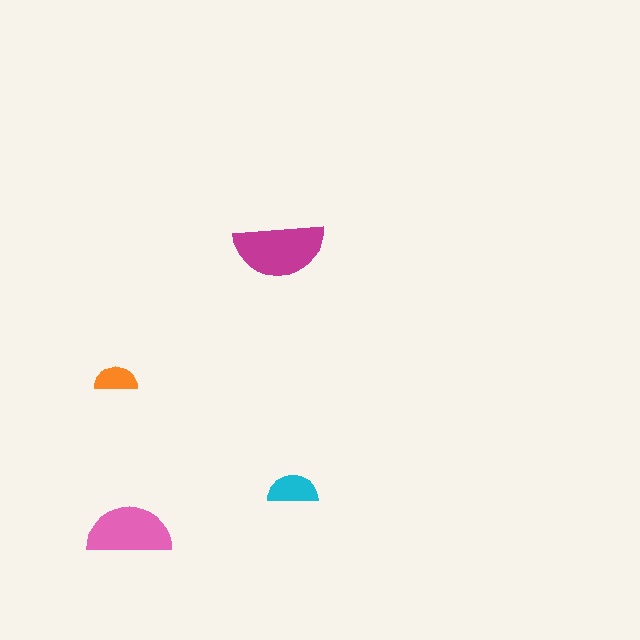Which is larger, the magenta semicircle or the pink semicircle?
The magenta one.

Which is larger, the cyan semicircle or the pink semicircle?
The pink one.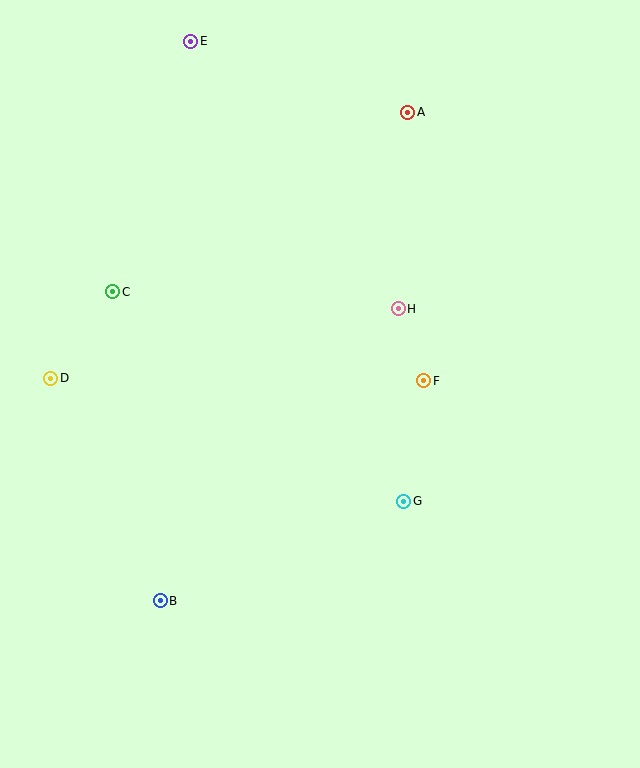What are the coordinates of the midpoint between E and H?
The midpoint between E and H is at (295, 175).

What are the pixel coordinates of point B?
Point B is at (160, 601).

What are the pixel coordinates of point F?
Point F is at (424, 381).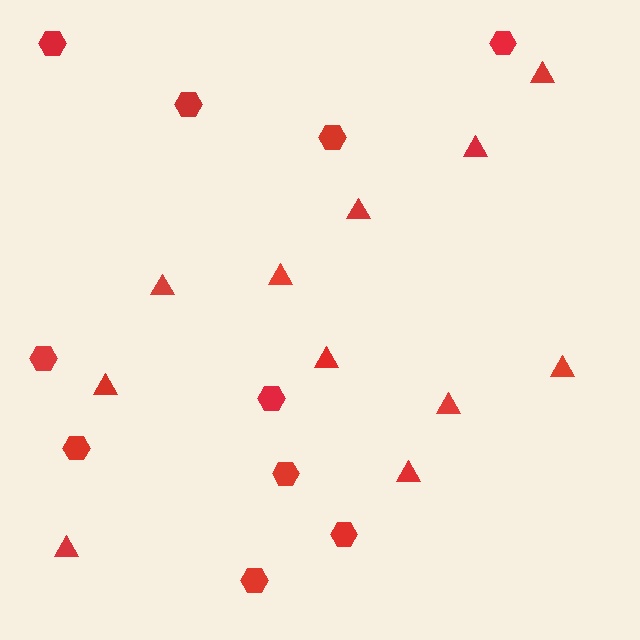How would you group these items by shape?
There are 2 groups: one group of triangles (11) and one group of hexagons (10).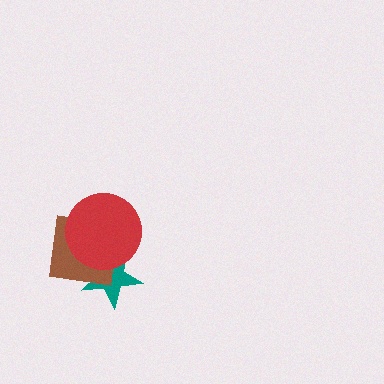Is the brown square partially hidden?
Yes, it is partially covered by another shape.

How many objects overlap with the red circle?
2 objects overlap with the red circle.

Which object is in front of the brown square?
The red circle is in front of the brown square.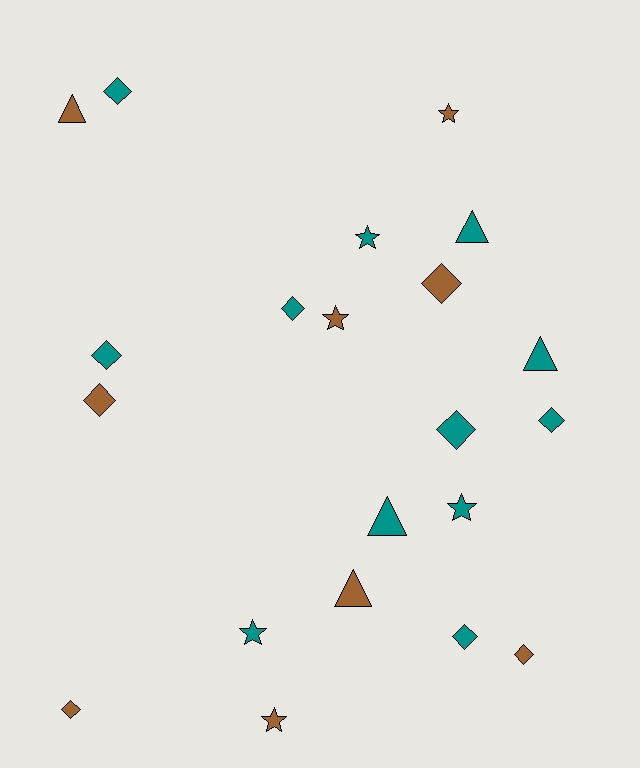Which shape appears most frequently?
Diamond, with 10 objects.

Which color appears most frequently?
Teal, with 12 objects.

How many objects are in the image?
There are 21 objects.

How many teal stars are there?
There are 3 teal stars.